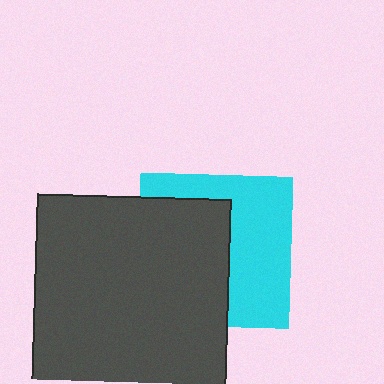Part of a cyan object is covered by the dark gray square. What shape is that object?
It is a square.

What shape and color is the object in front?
The object in front is a dark gray square.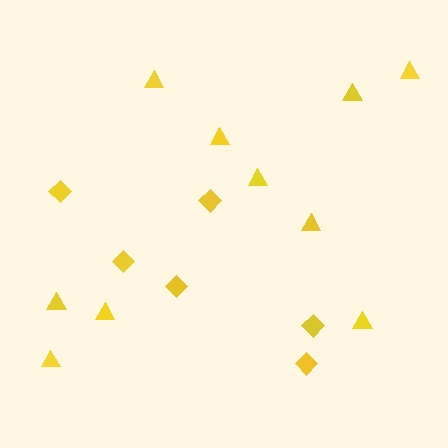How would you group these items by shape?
There are 2 groups: one group of triangles (10) and one group of diamonds (6).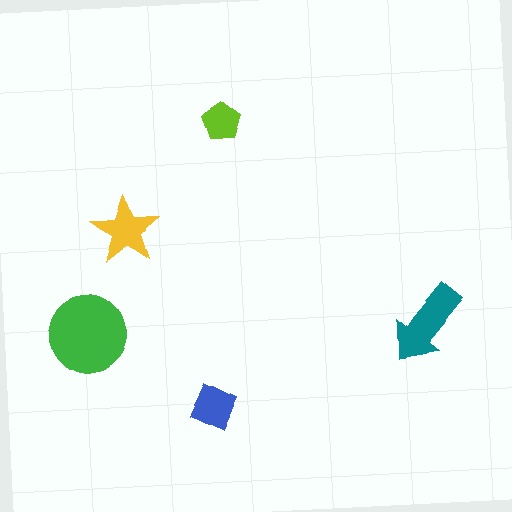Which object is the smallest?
The lime pentagon.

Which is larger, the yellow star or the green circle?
The green circle.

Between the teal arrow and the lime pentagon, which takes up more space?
The teal arrow.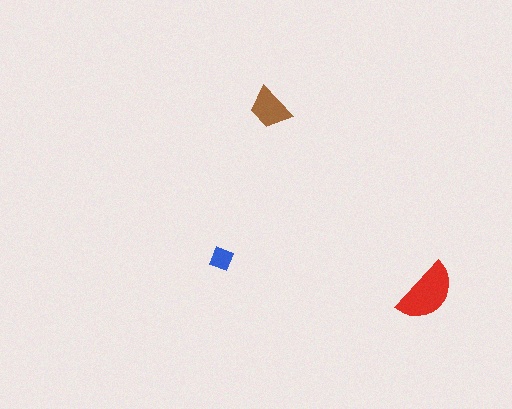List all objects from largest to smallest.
The red semicircle, the brown trapezoid, the blue diamond.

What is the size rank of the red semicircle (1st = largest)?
1st.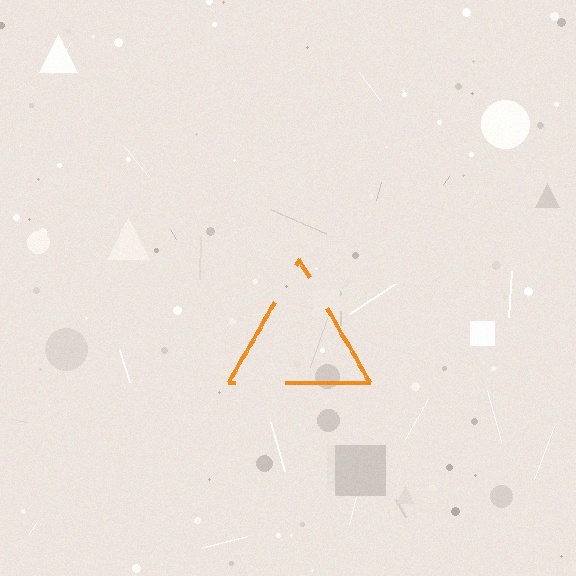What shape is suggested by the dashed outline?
The dashed outline suggests a triangle.